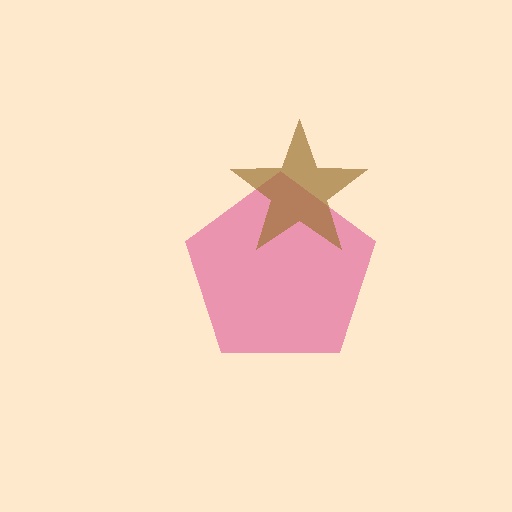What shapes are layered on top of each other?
The layered shapes are: a magenta pentagon, a brown star.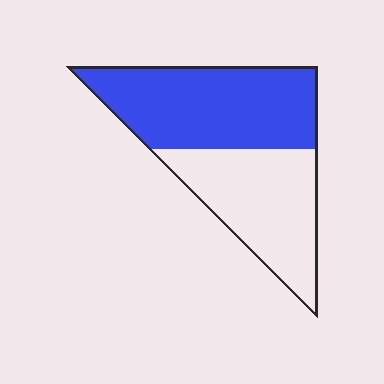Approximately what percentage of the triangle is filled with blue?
Approximately 55%.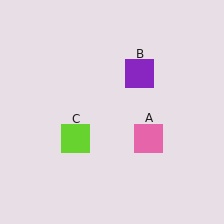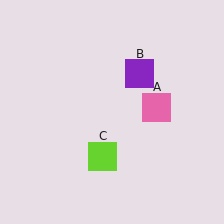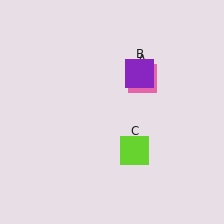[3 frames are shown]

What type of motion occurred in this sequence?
The pink square (object A), lime square (object C) rotated counterclockwise around the center of the scene.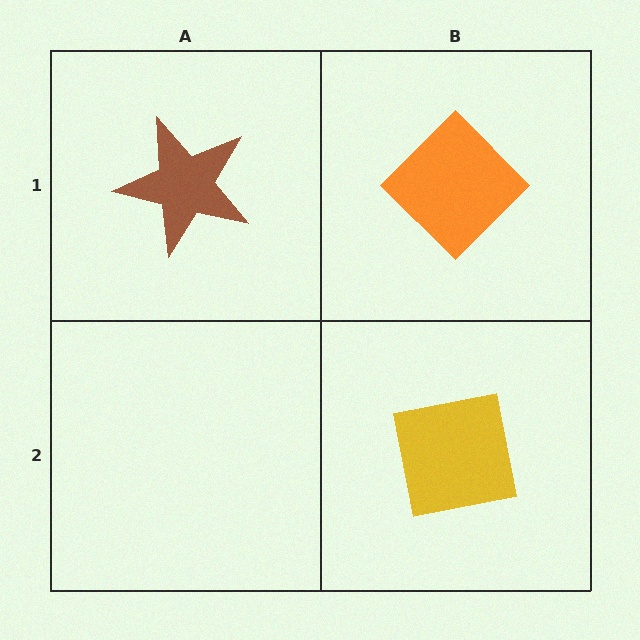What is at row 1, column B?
An orange diamond.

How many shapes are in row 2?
1 shape.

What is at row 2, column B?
A yellow square.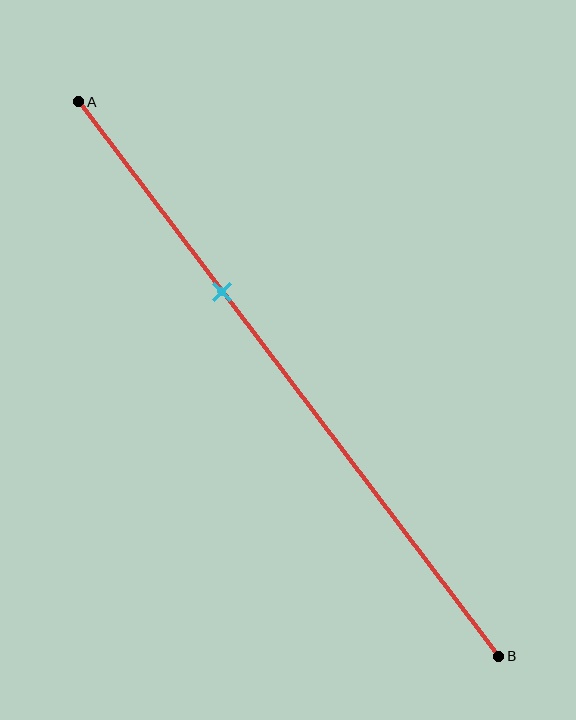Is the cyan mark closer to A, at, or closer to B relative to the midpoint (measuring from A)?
The cyan mark is closer to point A than the midpoint of segment AB.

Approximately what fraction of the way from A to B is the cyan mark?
The cyan mark is approximately 35% of the way from A to B.